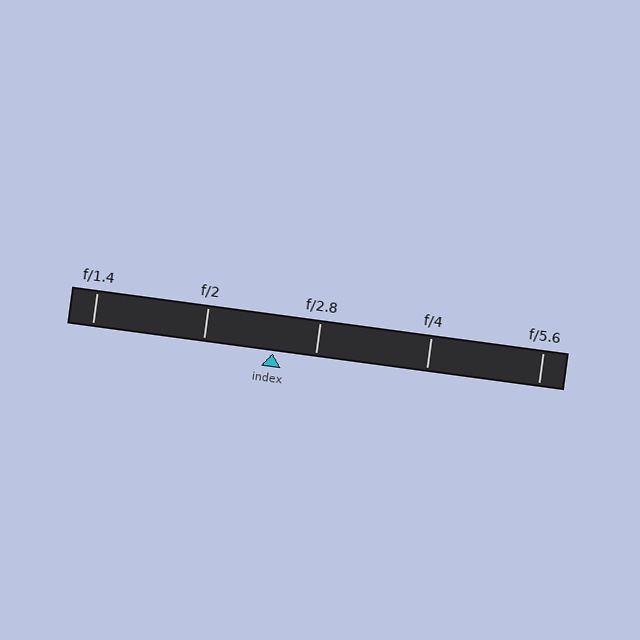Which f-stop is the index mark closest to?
The index mark is closest to f/2.8.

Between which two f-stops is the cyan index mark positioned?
The index mark is between f/2 and f/2.8.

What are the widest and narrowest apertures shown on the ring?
The widest aperture shown is f/1.4 and the narrowest is f/5.6.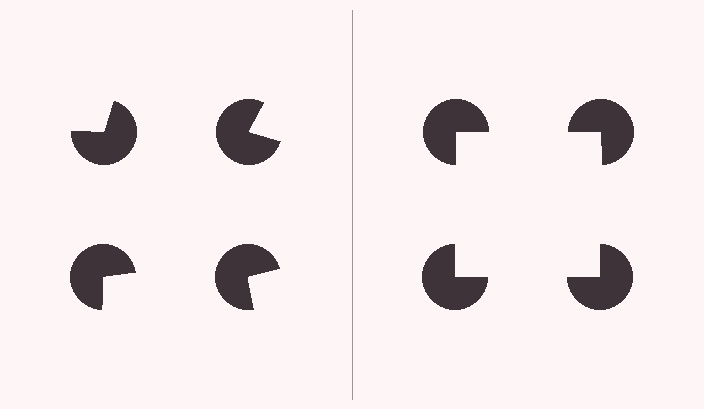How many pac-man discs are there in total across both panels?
8 — 4 on each side.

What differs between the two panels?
The pac-man discs are positioned identically on both sides; only the wedge orientations differ. On the right they align to a square; on the left they are misaligned.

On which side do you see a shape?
An illusory square appears on the right side. On the left side the wedge cuts are rotated, so no coherent shape forms.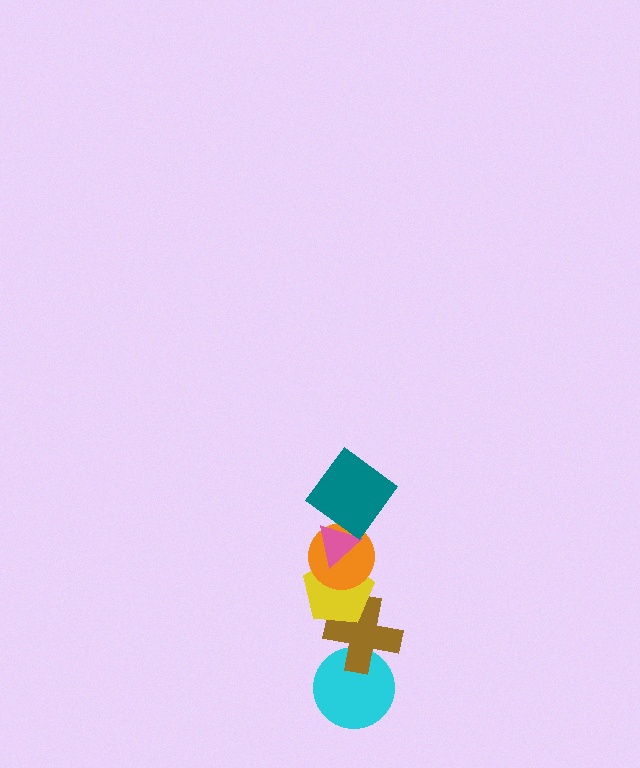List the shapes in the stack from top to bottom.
From top to bottom: the teal diamond, the pink triangle, the orange circle, the yellow pentagon, the brown cross, the cyan circle.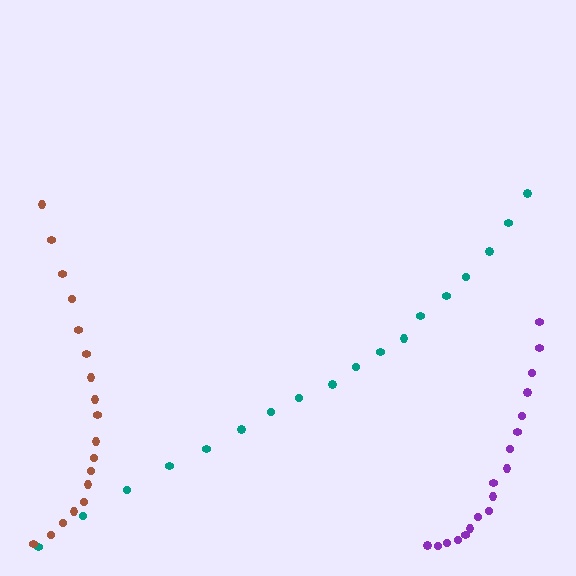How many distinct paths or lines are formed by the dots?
There are 3 distinct paths.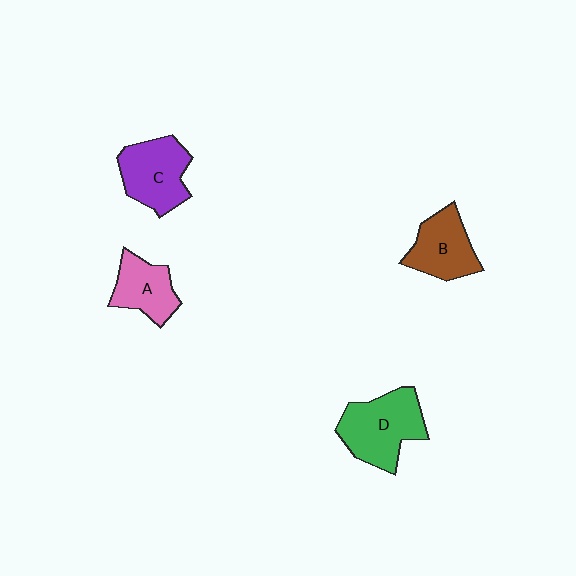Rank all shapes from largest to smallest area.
From largest to smallest: D (green), C (purple), B (brown), A (pink).